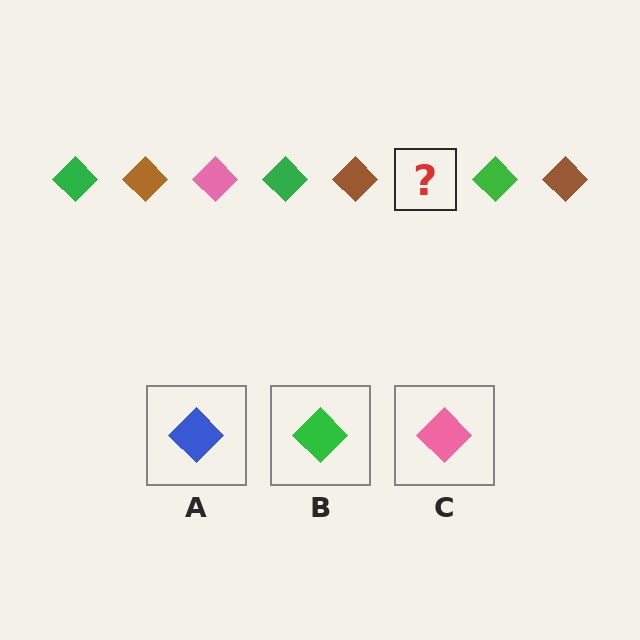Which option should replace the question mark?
Option C.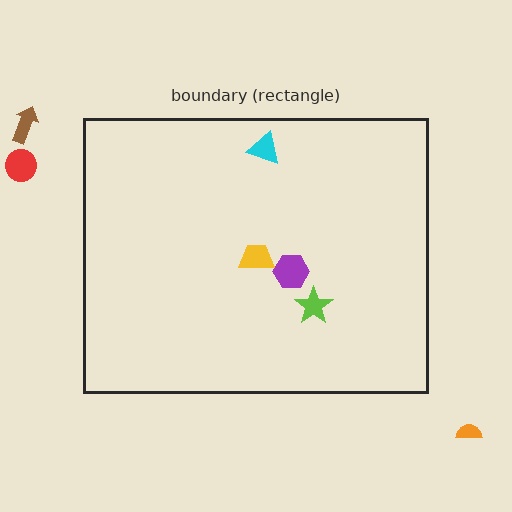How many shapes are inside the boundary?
4 inside, 3 outside.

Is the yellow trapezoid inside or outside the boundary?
Inside.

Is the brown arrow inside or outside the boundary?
Outside.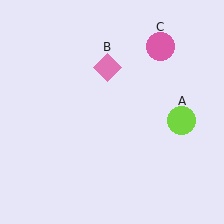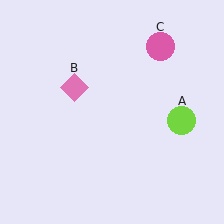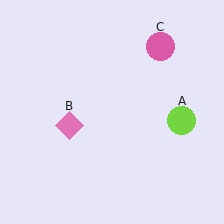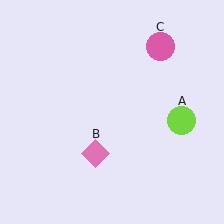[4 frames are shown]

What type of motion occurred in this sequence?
The pink diamond (object B) rotated counterclockwise around the center of the scene.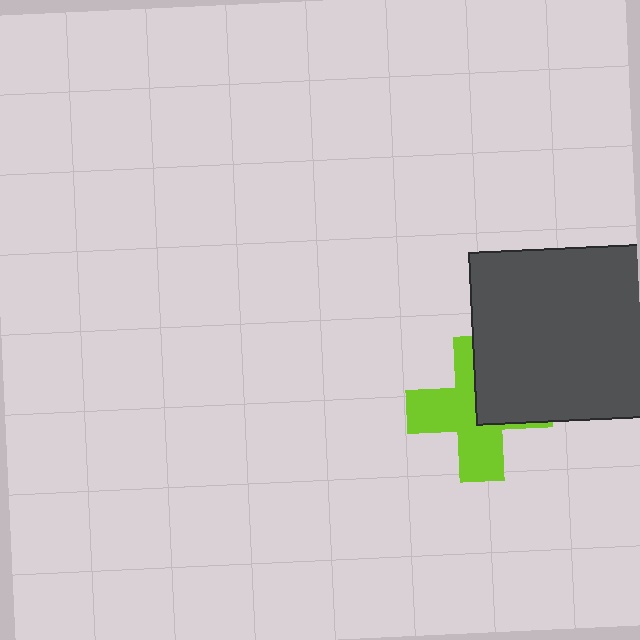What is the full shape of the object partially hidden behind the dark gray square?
The partially hidden object is a lime cross.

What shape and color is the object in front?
The object in front is a dark gray square.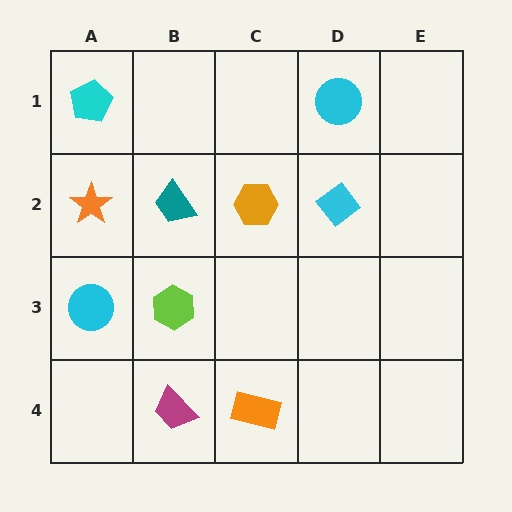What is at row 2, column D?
A cyan diamond.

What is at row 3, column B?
A lime hexagon.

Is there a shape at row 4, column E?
No, that cell is empty.